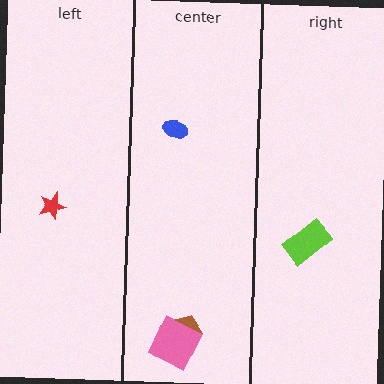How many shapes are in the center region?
3.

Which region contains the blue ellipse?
The center region.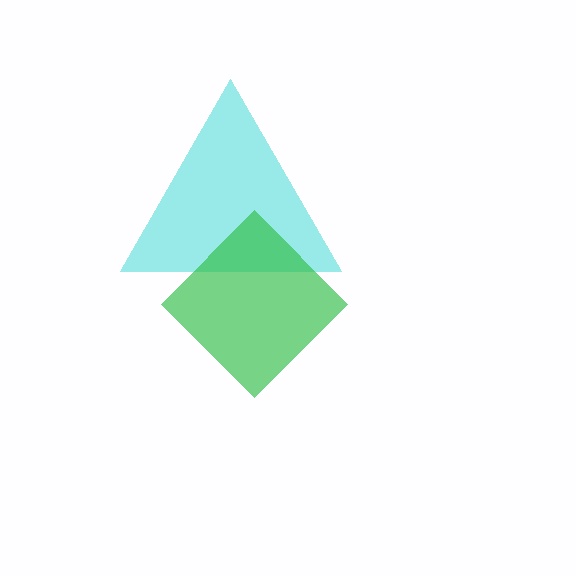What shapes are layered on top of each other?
The layered shapes are: a cyan triangle, a green diamond.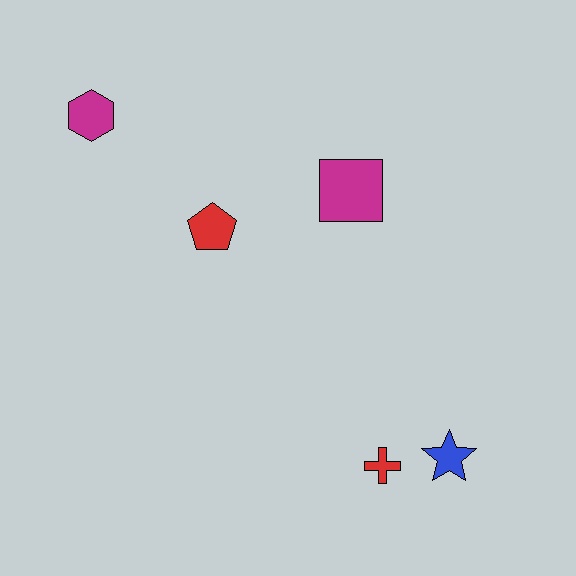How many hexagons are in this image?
There is 1 hexagon.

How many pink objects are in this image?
There are no pink objects.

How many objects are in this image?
There are 5 objects.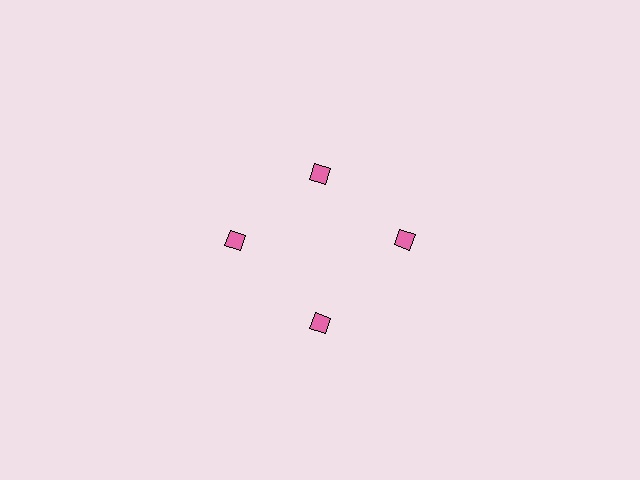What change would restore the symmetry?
The symmetry would be restored by moving it outward, back onto the ring so that all 4 diamonds sit at equal angles and equal distance from the center.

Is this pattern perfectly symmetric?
No. The 4 pink diamonds are arranged in a ring, but one element near the 12 o'clock position is pulled inward toward the center, breaking the 4-fold rotational symmetry.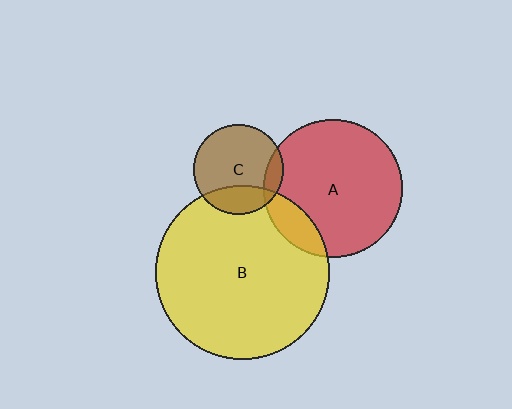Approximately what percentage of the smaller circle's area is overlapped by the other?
Approximately 25%.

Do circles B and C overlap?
Yes.